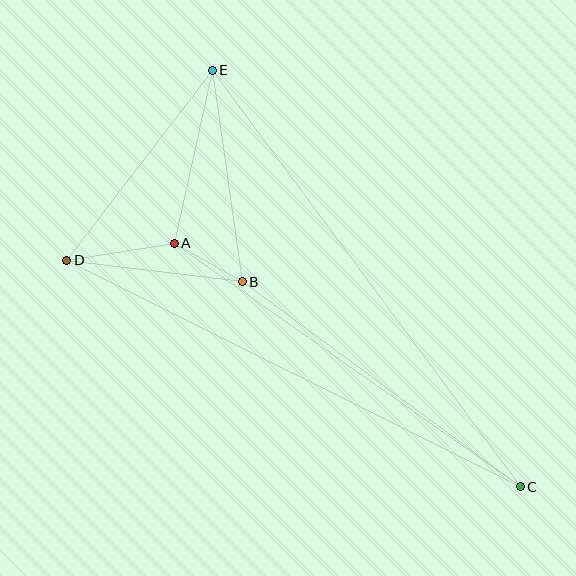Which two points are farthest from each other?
Points C and E are farthest from each other.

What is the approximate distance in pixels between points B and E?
The distance between B and E is approximately 214 pixels.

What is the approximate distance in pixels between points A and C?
The distance between A and C is approximately 423 pixels.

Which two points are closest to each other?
Points A and B are closest to each other.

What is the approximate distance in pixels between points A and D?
The distance between A and D is approximately 109 pixels.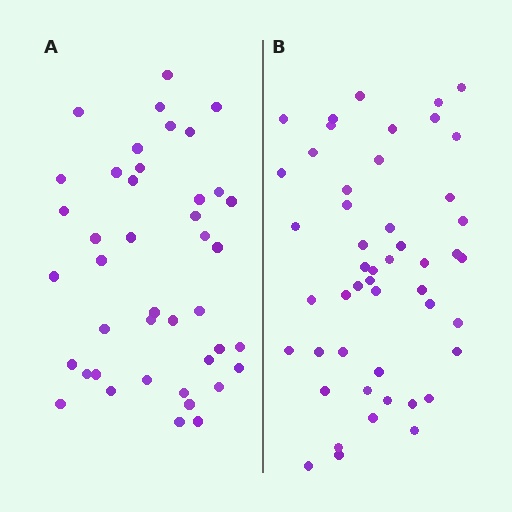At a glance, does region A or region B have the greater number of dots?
Region B (the right region) has more dots.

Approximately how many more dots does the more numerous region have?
Region B has roughly 8 or so more dots than region A.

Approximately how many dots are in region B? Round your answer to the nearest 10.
About 50 dots. (The exact count is 49, which rounds to 50.)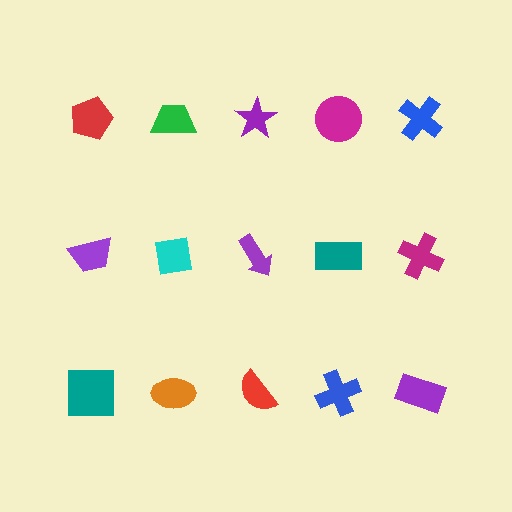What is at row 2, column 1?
A purple trapezoid.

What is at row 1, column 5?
A blue cross.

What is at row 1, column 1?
A red pentagon.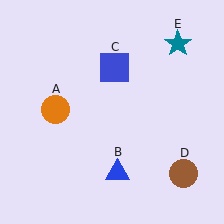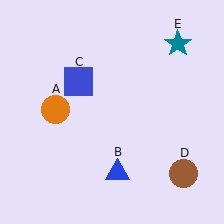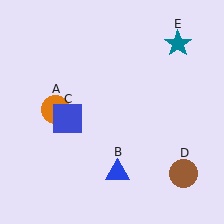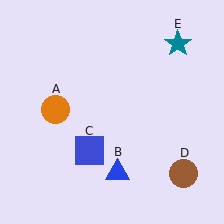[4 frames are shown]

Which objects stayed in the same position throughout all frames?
Orange circle (object A) and blue triangle (object B) and brown circle (object D) and teal star (object E) remained stationary.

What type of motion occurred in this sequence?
The blue square (object C) rotated counterclockwise around the center of the scene.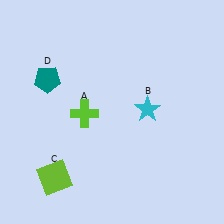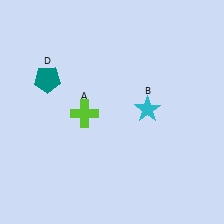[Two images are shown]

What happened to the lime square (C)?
The lime square (C) was removed in Image 2. It was in the bottom-left area of Image 1.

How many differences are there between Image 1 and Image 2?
There is 1 difference between the two images.